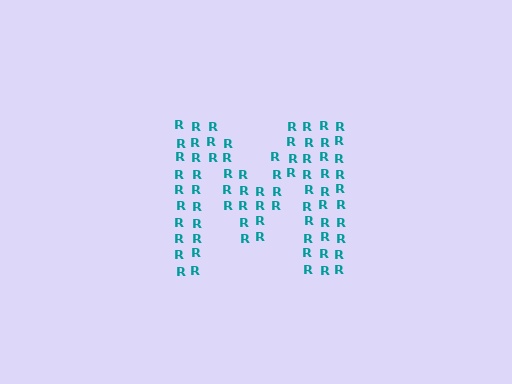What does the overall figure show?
The overall figure shows the letter M.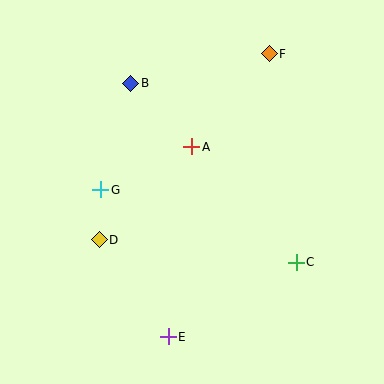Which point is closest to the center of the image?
Point A at (192, 147) is closest to the center.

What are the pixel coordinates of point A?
Point A is at (192, 147).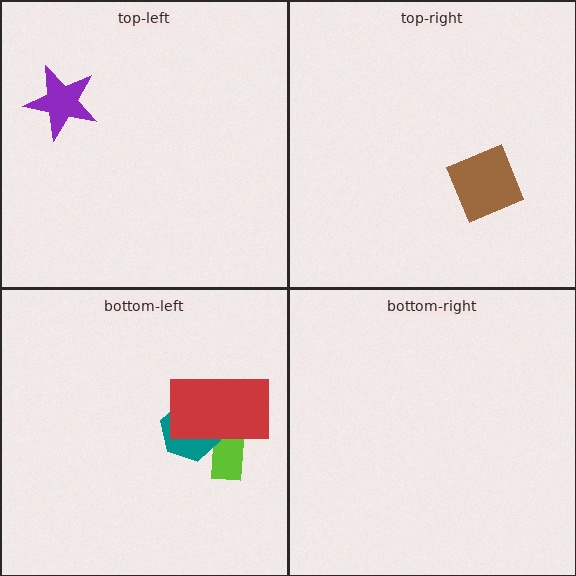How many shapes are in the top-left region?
1.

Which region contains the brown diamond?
The top-right region.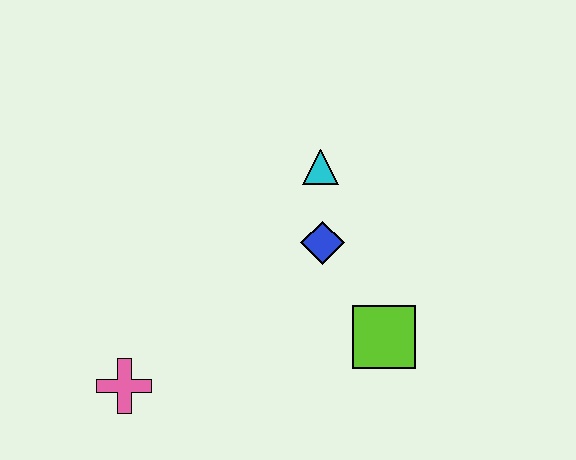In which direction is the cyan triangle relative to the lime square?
The cyan triangle is above the lime square.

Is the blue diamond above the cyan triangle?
No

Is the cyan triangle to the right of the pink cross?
Yes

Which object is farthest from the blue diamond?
The pink cross is farthest from the blue diamond.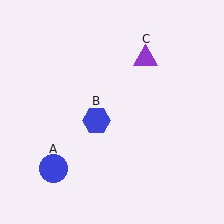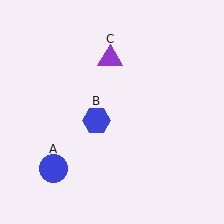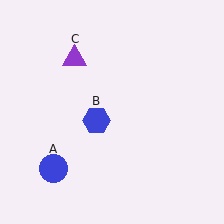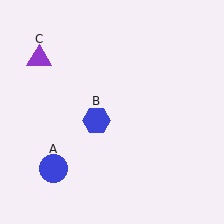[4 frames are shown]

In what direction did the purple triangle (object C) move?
The purple triangle (object C) moved left.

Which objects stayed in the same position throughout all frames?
Blue circle (object A) and blue hexagon (object B) remained stationary.